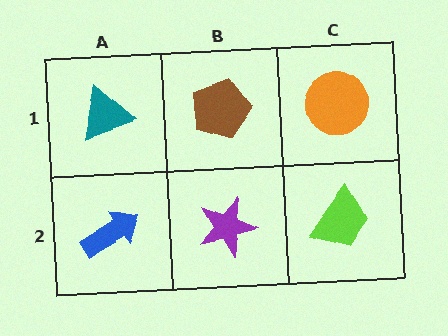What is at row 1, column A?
A teal triangle.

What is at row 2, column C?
A lime trapezoid.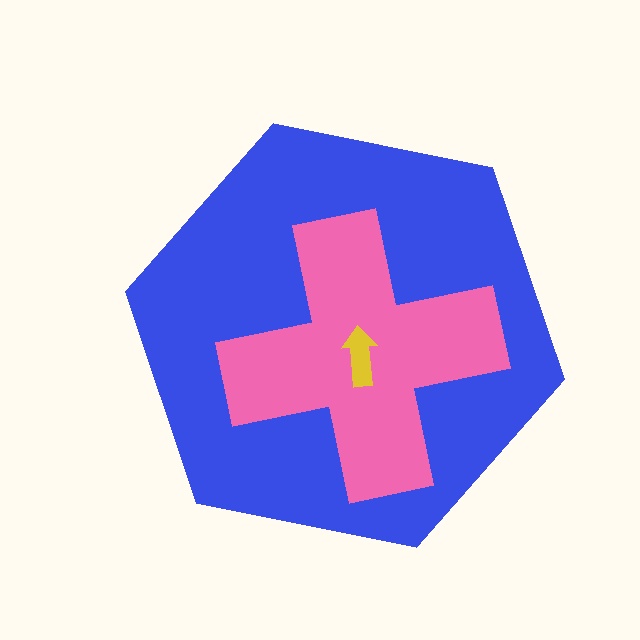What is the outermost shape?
The blue hexagon.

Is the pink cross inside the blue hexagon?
Yes.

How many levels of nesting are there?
3.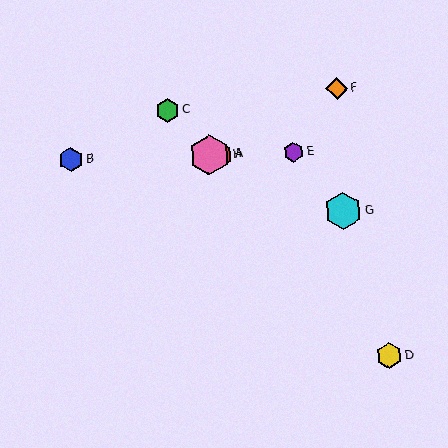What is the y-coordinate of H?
Object H is at y≈155.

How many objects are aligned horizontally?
4 objects (A, B, E, H) are aligned horizontally.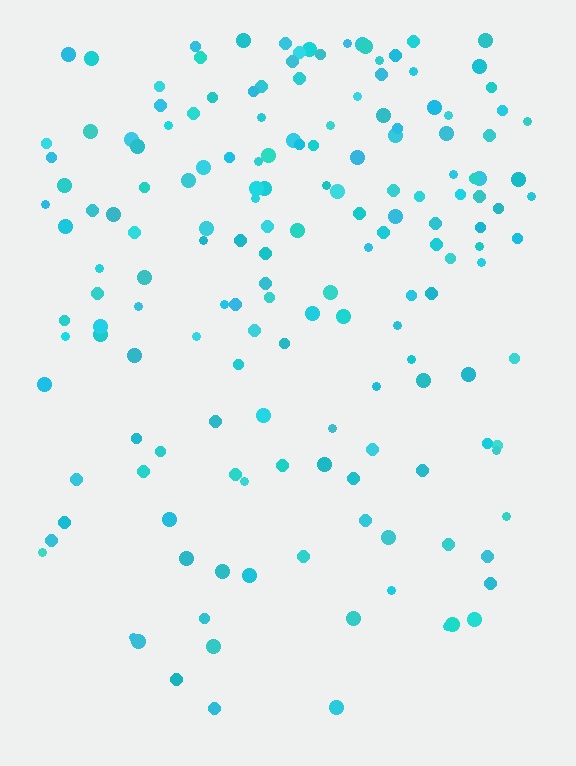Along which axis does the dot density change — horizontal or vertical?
Vertical.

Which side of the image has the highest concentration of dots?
The top.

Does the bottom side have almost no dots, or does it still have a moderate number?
Still a moderate number, just noticeably fewer than the top.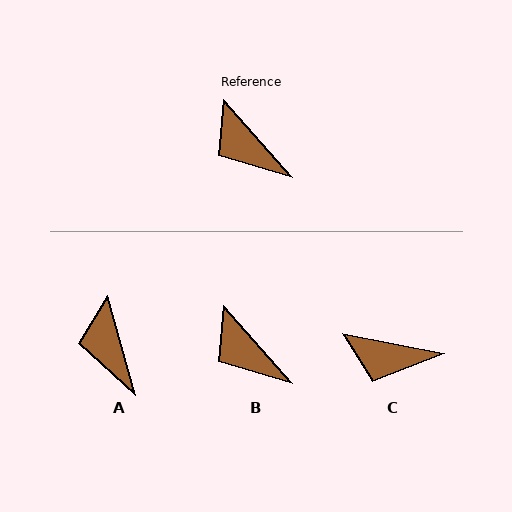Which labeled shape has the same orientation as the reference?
B.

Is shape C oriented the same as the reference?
No, it is off by about 37 degrees.